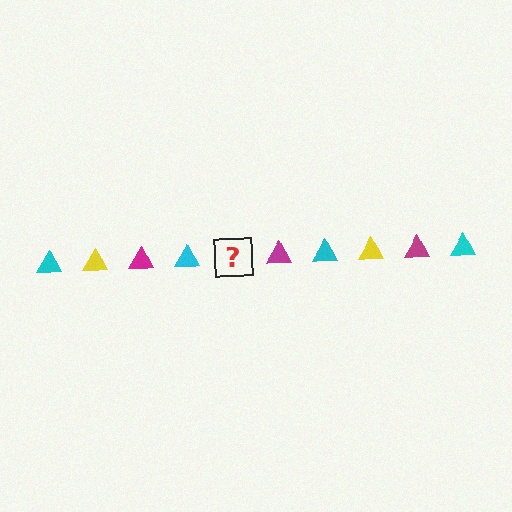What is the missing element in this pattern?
The missing element is a yellow triangle.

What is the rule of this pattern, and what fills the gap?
The rule is that the pattern cycles through cyan, yellow, magenta triangles. The gap should be filled with a yellow triangle.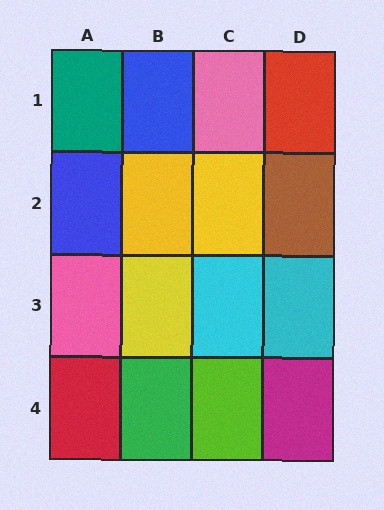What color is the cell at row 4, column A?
Red.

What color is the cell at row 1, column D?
Red.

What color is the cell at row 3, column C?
Cyan.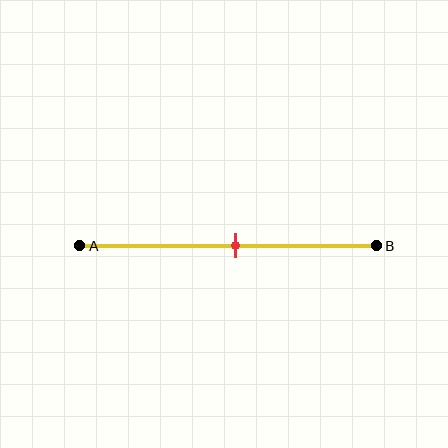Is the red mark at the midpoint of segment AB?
Yes, the mark is approximately at the midpoint.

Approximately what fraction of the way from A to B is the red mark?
The red mark is approximately 55% of the way from A to B.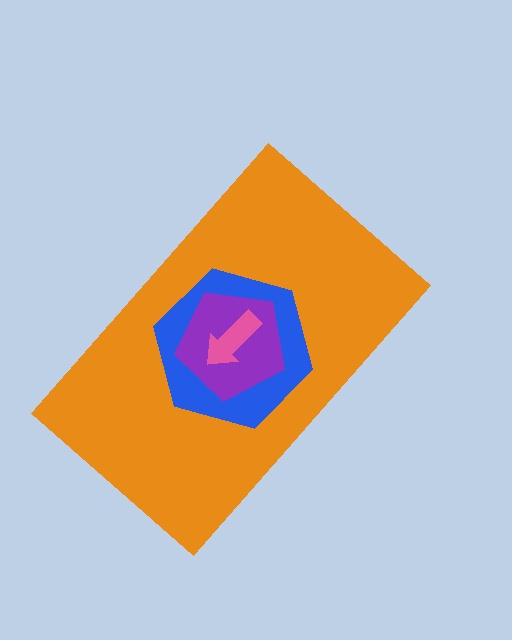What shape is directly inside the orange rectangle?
The blue hexagon.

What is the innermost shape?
The pink arrow.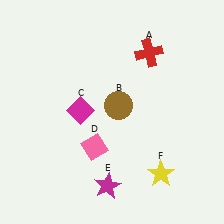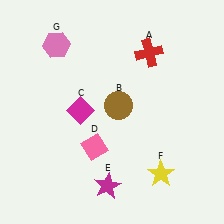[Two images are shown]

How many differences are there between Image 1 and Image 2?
There is 1 difference between the two images.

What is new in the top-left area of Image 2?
A pink hexagon (G) was added in the top-left area of Image 2.